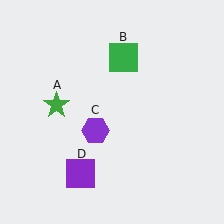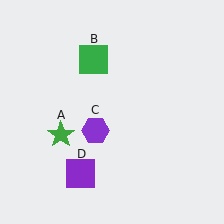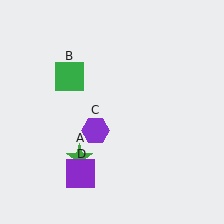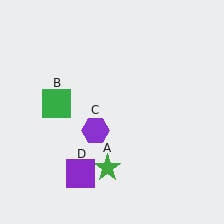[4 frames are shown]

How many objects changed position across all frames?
2 objects changed position: green star (object A), green square (object B).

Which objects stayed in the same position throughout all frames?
Purple hexagon (object C) and purple square (object D) remained stationary.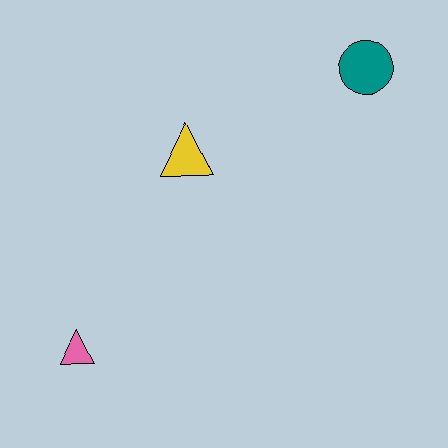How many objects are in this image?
There are 3 objects.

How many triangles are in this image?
There are 2 triangles.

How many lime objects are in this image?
There are no lime objects.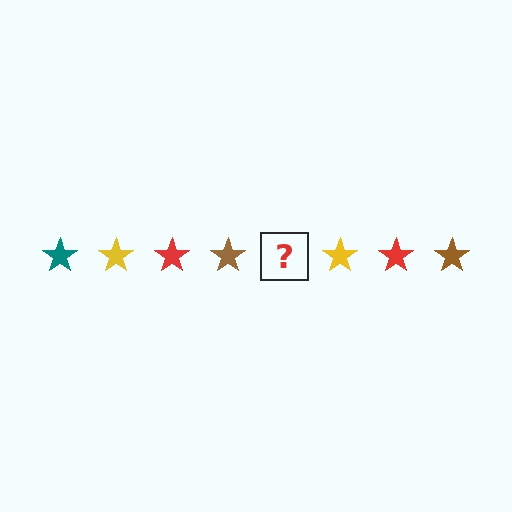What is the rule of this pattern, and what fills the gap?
The rule is that the pattern cycles through teal, yellow, red, brown stars. The gap should be filled with a teal star.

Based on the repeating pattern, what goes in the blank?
The blank should be a teal star.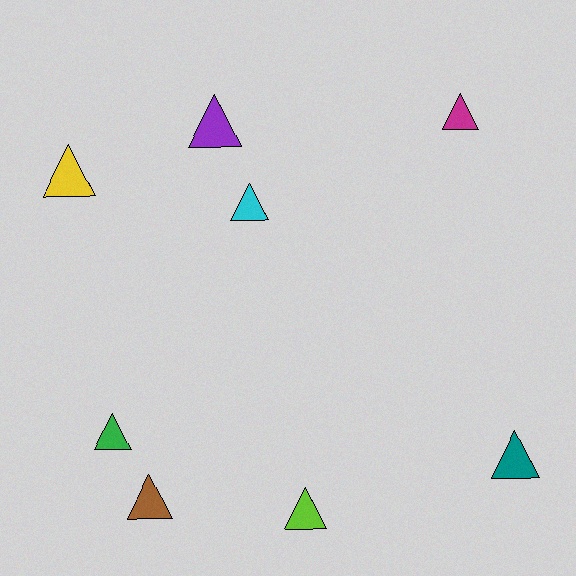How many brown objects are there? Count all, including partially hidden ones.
There is 1 brown object.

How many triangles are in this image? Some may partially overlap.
There are 8 triangles.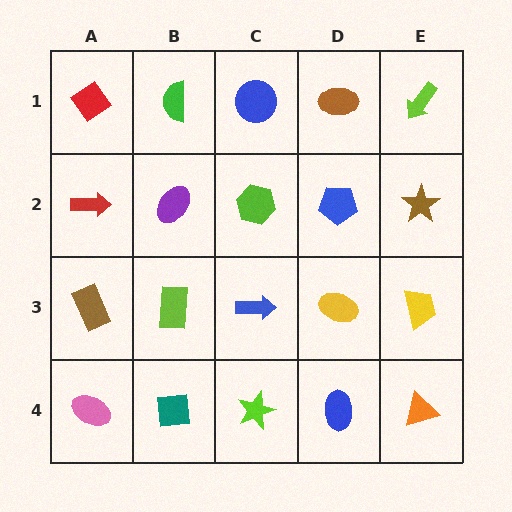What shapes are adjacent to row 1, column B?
A purple ellipse (row 2, column B), a red diamond (row 1, column A), a blue circle (row 1, column C).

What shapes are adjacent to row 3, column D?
A blue pentagon (row 2, column D), a blue ellipse (row 4, column D), a blue arrow (row 3, column C), a yellow trapezoid (row 3, column E).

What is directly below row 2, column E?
A yellow trapezoid.